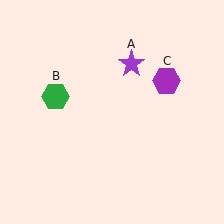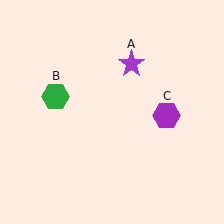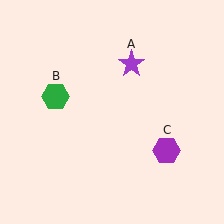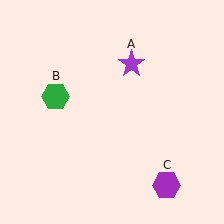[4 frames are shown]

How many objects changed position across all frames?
1 object changed position: purple hexagon (object C).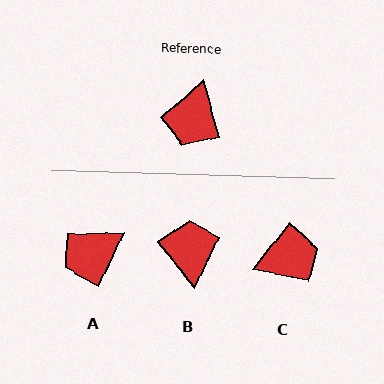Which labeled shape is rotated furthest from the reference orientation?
B, about 158 degrees away.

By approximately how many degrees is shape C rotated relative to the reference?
Approximately 126 degrees counter-clockwise.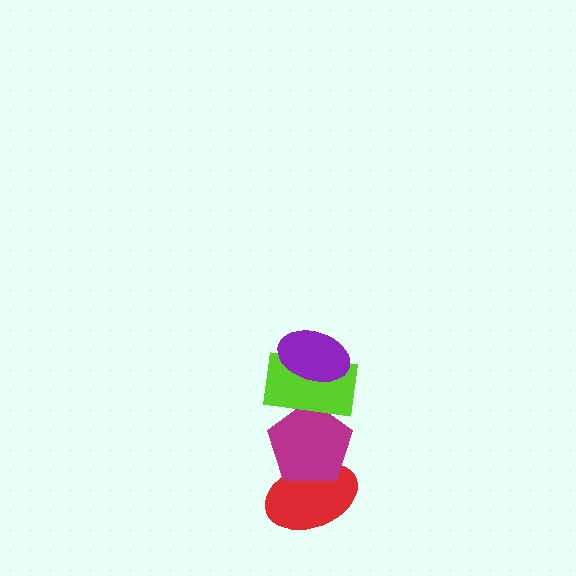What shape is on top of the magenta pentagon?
The lime rectangle is on top of the magenta pentagon.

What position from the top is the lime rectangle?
The lime rectangle is 2nd from the top.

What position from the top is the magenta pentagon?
The magenta pentagon is 3rd from the top.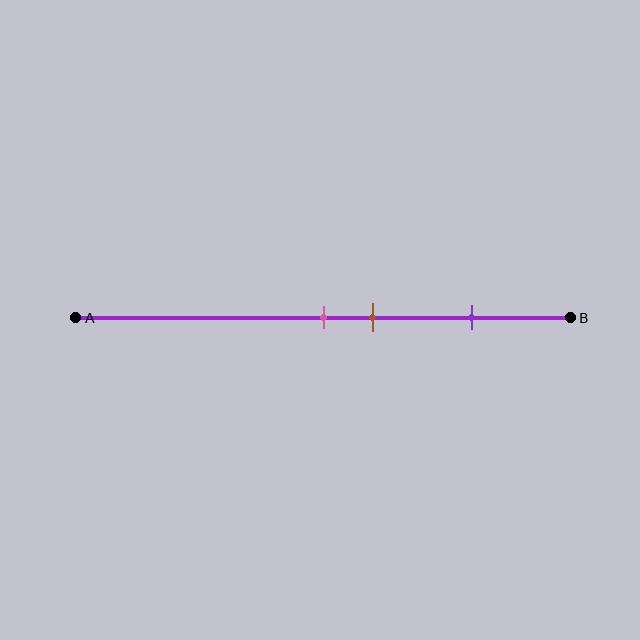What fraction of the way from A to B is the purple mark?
The purple mark is approximately 80% (0.8) of the way from A to B.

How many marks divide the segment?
There are 3 marks dividing the segment.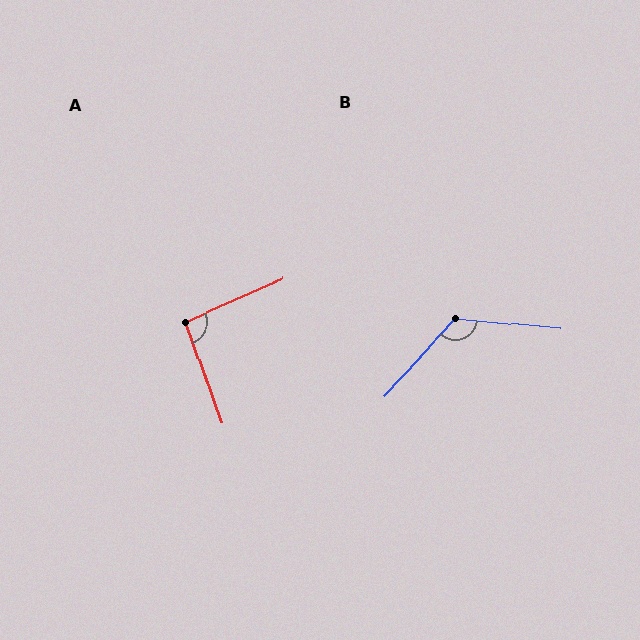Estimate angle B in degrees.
Approximately 127 degrees.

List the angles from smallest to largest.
A (94°), B (127°).